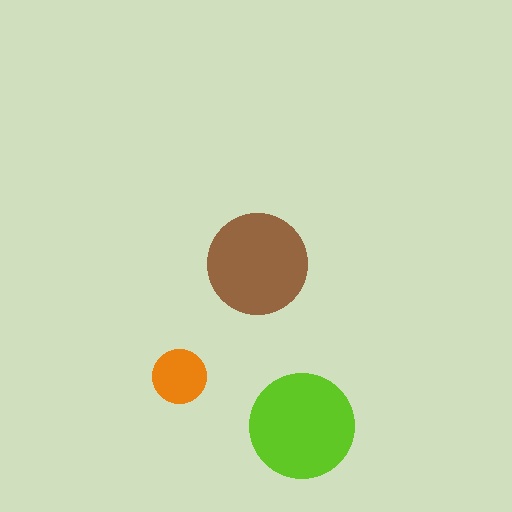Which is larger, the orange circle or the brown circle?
The brown one.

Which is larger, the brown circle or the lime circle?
The lime one.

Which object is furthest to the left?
The orange circle is leftmost.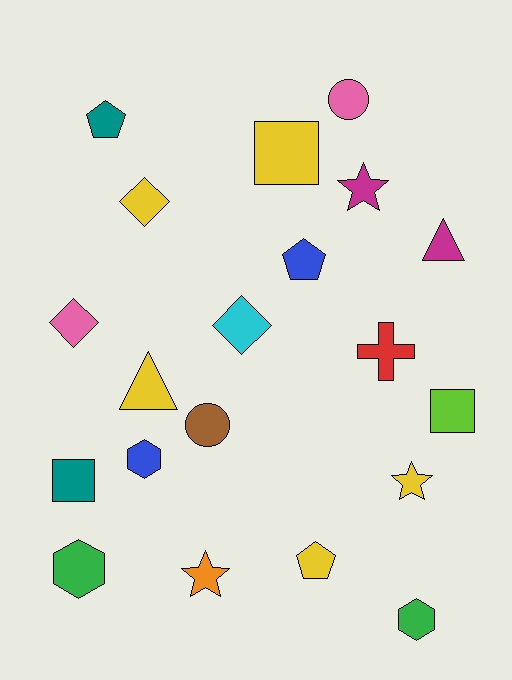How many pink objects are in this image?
There are 2 pink objects.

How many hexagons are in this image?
There are 3 hexagons.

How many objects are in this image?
There are 20 objects.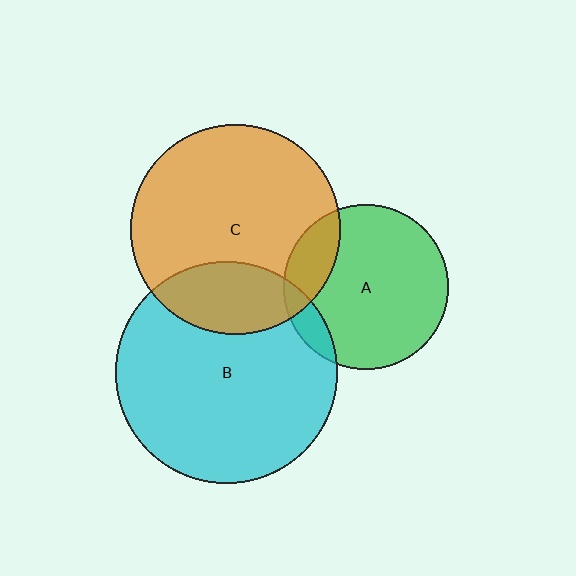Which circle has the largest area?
Circle B (cyan).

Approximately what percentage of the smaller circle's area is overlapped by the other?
Approximately 15%.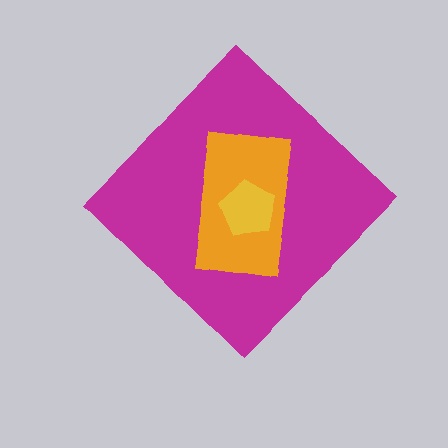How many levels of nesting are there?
3.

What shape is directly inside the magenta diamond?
The orange rectangle.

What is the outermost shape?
The magenta diamond.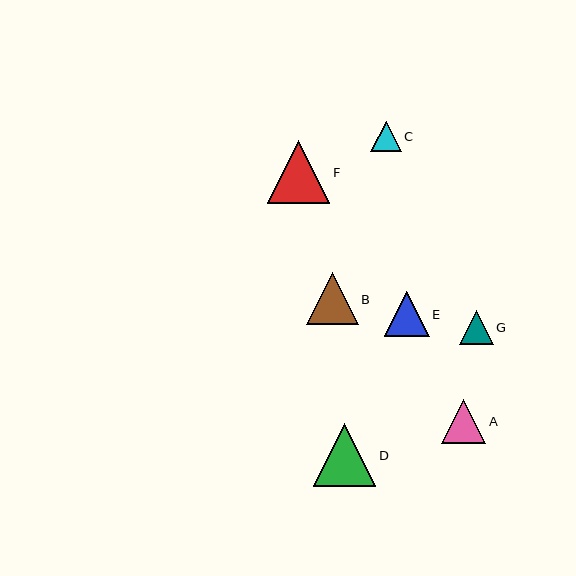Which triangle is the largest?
Triangle D is the largest with a size of approximately 62 pixels.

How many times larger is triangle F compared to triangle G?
Triangle F is approximately 1.8 times the size of triangle G.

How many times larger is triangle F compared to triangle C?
Triangle F is approximately 2.0 times the size of triangle C.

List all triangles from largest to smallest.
From largest to smallest: D, F, B, E, A, G, C.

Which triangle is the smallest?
Triangle C is the smallest with a size of approximately 31 pixels.